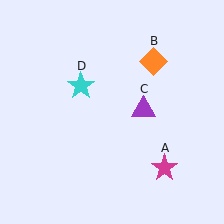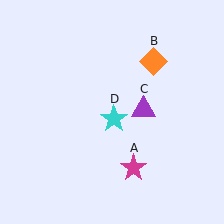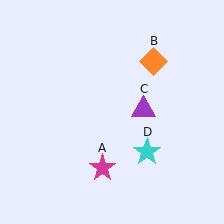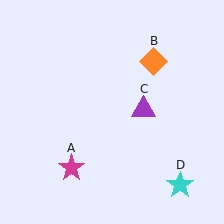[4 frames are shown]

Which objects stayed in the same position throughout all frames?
Orange diamond (object B) and purple triangle (object C) remained stationary.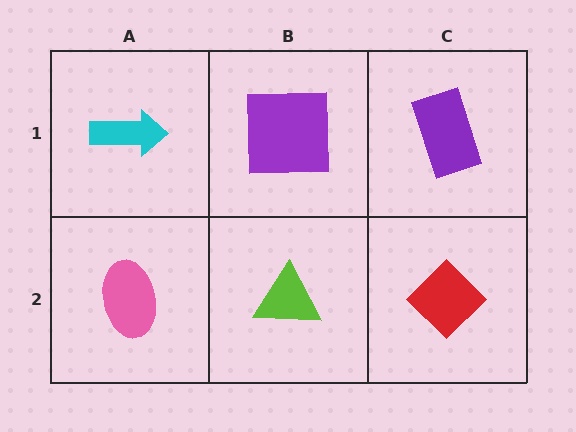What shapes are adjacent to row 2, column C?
A purple rectangle (row 1, column C), a lime triangle (row 2, column B).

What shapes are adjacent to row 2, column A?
A cyan arrow (row 1, column A), a lime triangle (row 2, column B).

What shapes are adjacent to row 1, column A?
A pink ellipse (row 2, column A), a purple square (row 1, column B).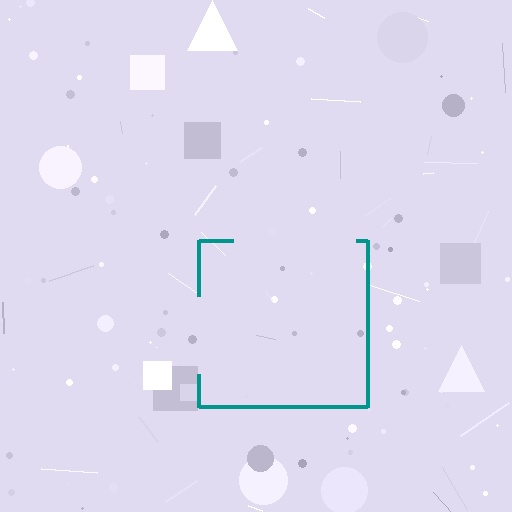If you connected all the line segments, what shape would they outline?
They would outline a square.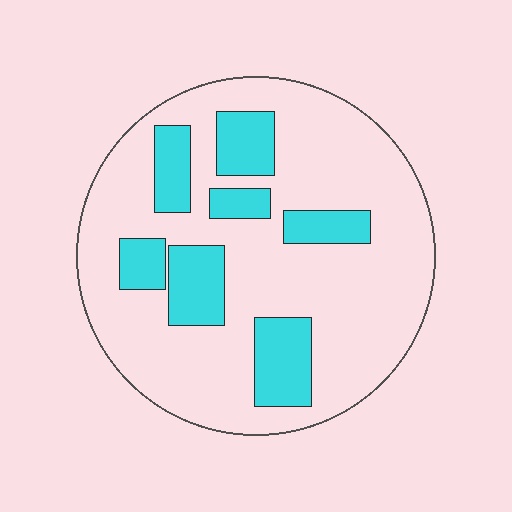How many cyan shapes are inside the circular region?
7.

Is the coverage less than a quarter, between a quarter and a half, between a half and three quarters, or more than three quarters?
Less than a quarter.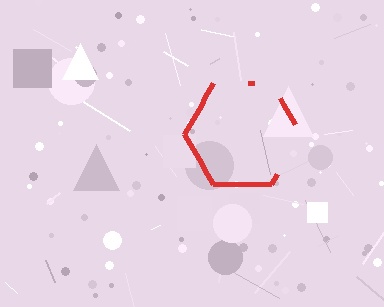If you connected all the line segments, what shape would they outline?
They would outline a hexagon.